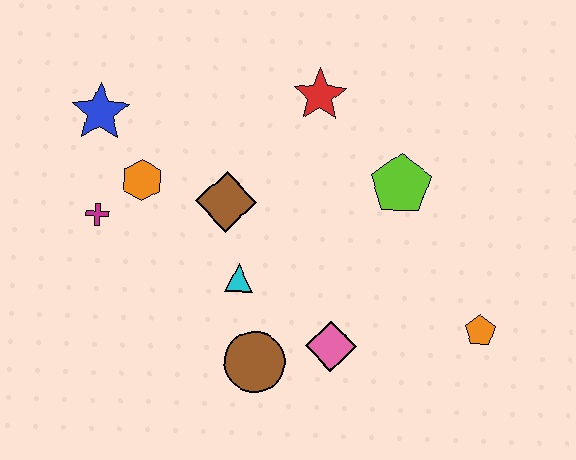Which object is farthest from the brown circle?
The blue star is farthest from the brown circle.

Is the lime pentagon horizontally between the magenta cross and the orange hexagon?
No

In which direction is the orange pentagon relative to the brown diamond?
The orange pentagon is to the right of the brown diamond.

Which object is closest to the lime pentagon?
The red star is closest to the lime pentagon.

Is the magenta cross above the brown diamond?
No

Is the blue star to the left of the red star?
Yes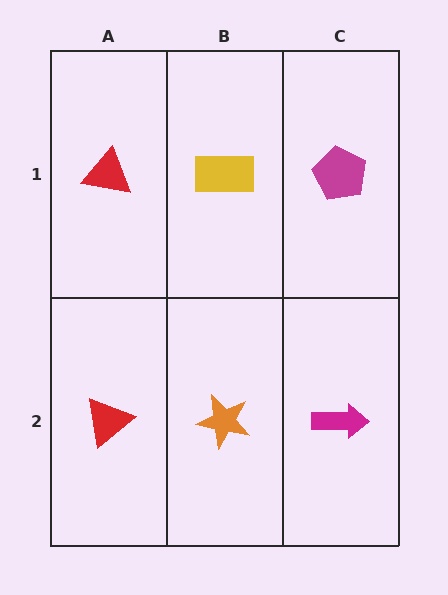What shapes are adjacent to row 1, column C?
A magenta arrow (row 2, column C), a yellow rectangle (row 1, column B).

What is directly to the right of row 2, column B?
A magenta arrow.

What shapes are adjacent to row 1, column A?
A red triangle (row 2, column A), a yellow rectangle (row 1, column B).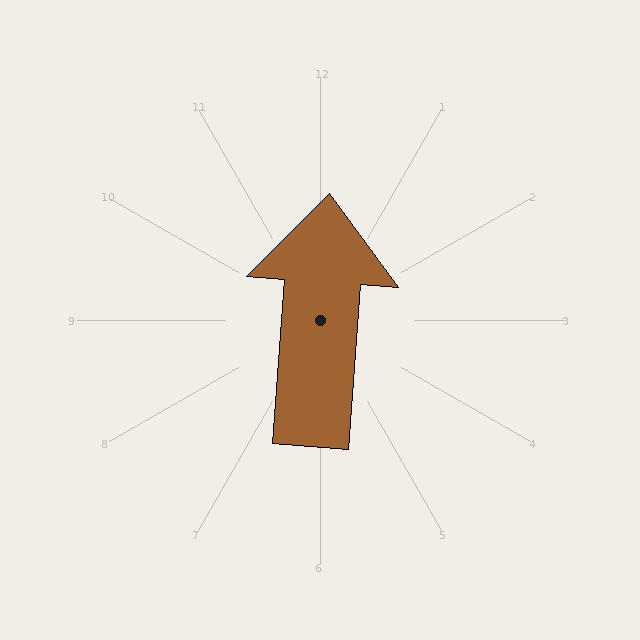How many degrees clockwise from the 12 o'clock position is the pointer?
Approximately 4 degrees.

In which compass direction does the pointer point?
North.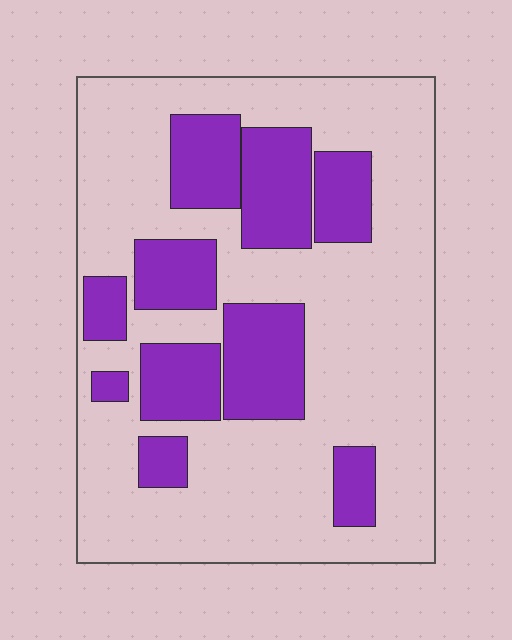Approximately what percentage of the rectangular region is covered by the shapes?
Approximately 30%.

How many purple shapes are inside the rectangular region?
10.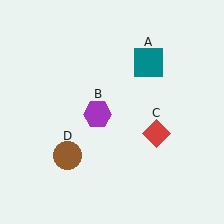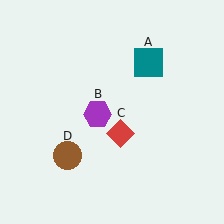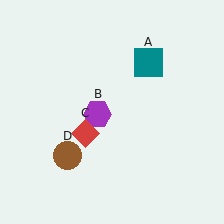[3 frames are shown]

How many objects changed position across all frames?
1 object changed position: red diamond (object C).